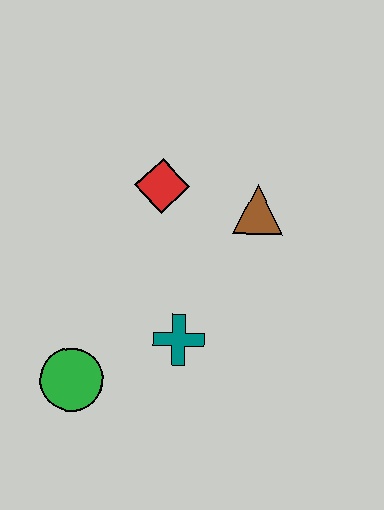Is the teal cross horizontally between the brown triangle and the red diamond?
Yes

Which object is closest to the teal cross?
The green circle is closest to the teal cross.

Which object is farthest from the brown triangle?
The green circle is farthest from the brown triangle.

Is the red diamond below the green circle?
No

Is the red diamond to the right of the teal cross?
No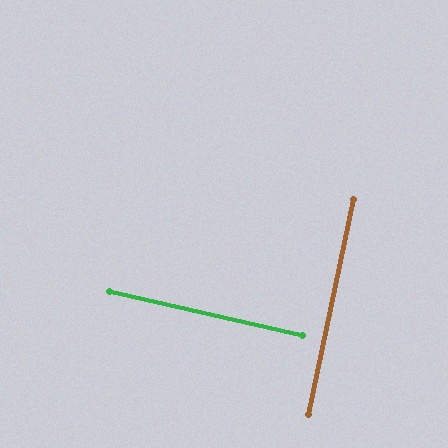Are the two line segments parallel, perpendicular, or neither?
Perpendicular — they meet at approximately 89°.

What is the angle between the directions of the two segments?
Approximately 89 degrees.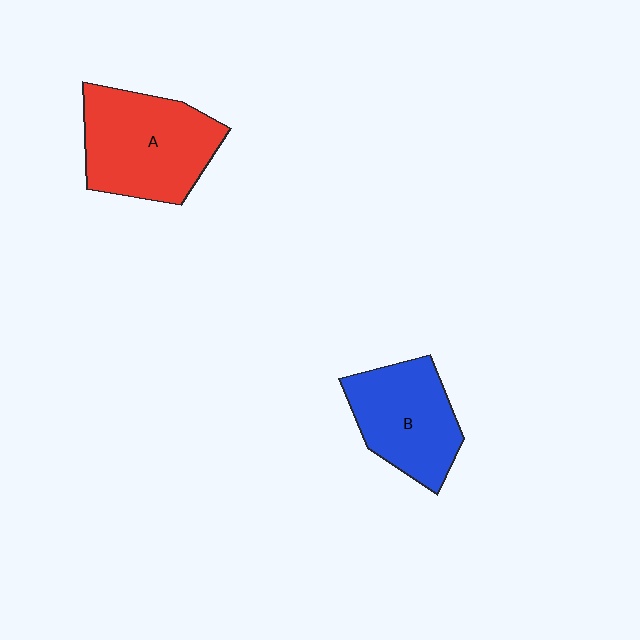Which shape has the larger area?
Shape A (red).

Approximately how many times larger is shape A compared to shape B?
Approximately 1.2 times.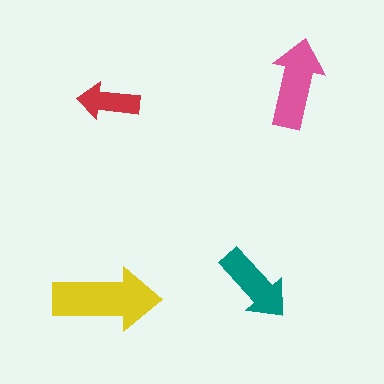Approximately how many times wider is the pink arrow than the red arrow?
About 1.5 times wider.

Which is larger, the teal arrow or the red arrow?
The teal one.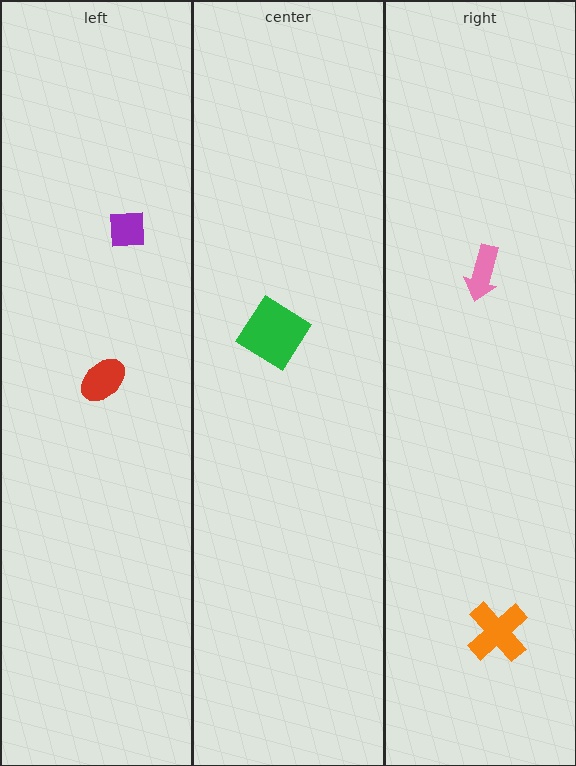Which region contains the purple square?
The left region.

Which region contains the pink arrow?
The right region.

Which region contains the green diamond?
The center region.